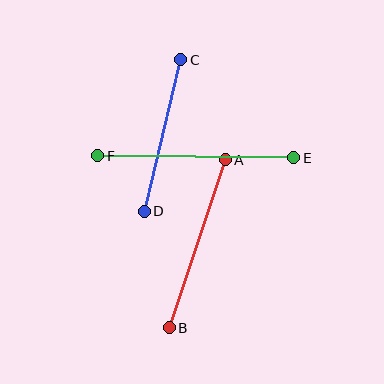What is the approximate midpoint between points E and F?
The midpoint is at approximately (196, 157) pixels.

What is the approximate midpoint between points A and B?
The midpoint is at approximately (197, 244) pixels.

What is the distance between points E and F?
The distance is approximately 196 pixels.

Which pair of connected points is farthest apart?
Points E and F are farthest apart.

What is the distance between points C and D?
The distance is approximately 156 pixels.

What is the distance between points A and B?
The distance is approximately 177 pixels.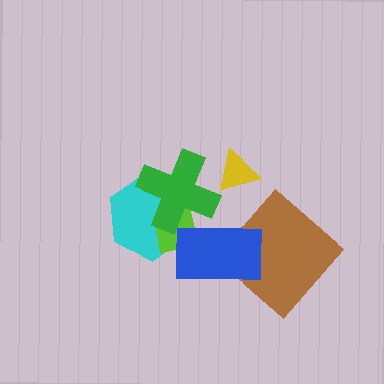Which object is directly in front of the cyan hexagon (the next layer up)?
The lime square is directly in front of the cyan hexagon.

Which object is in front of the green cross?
The blue rectangle is in front of the green cross.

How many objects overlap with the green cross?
3 objects overlap with the green cross.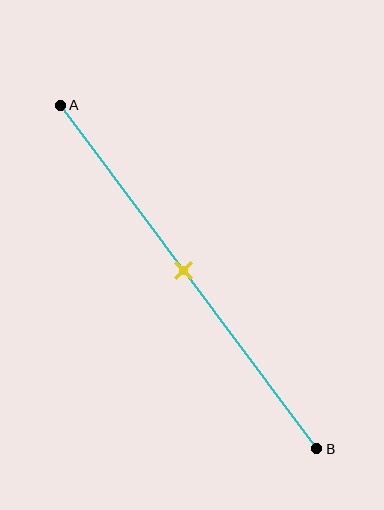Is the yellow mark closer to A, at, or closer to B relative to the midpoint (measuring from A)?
The yellow mark is approximately at the midpoint of segment AB.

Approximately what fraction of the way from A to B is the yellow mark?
The yellow mark is approximately 50% of the way from A to B.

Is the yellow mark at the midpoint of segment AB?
Yes, the mark is approximately at the midpoint.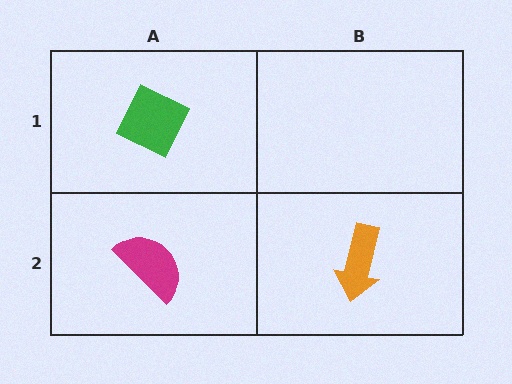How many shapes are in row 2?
2 shapes.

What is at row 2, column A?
A magenta semicircle.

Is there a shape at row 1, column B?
No, that cell is empty.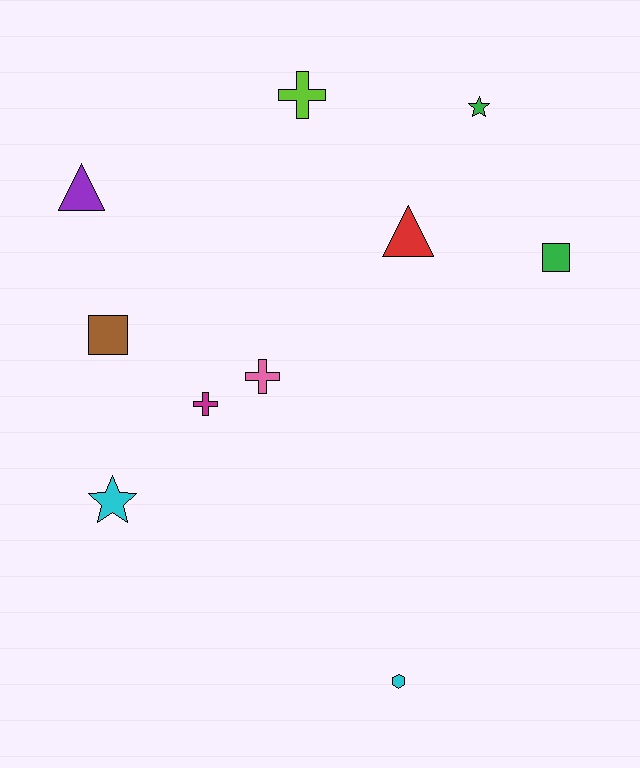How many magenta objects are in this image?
There is 1 magenta object.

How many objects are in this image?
There are 10 objects.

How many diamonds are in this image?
There are no diamonds.